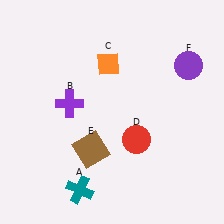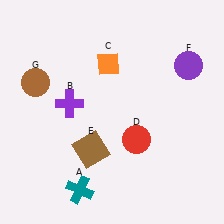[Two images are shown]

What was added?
A brown circle (G) was added in Image 2.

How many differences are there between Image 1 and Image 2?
There is 1 difference between the two images.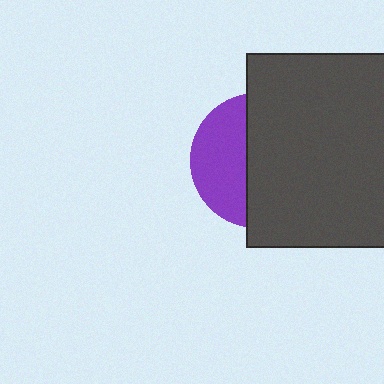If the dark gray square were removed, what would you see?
You would see the complete purple circle.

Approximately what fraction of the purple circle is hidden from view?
Roughly 61% of the purple circle is hidden behind the dark gray square.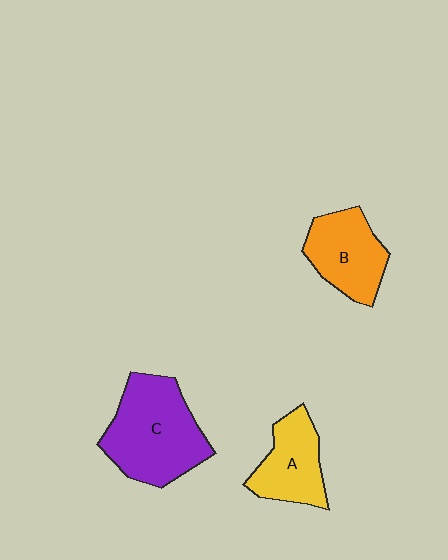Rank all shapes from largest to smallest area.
From largest to smallest: C (purple), B (orange), A (yellow).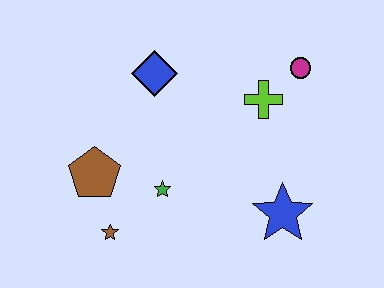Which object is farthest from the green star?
The magenta circle is farthest from the green star.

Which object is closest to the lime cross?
The magenta circle is closest to the lime cross.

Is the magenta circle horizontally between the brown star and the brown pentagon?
No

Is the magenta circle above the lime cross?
Yes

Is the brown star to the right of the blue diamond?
No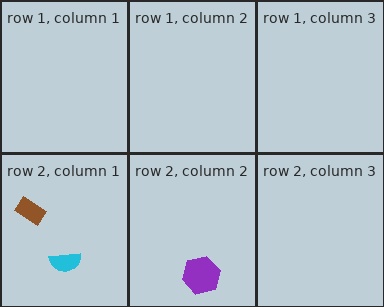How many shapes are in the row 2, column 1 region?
2.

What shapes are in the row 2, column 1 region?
The cyan semicircle, the brown rectangle.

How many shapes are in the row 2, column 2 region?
1.